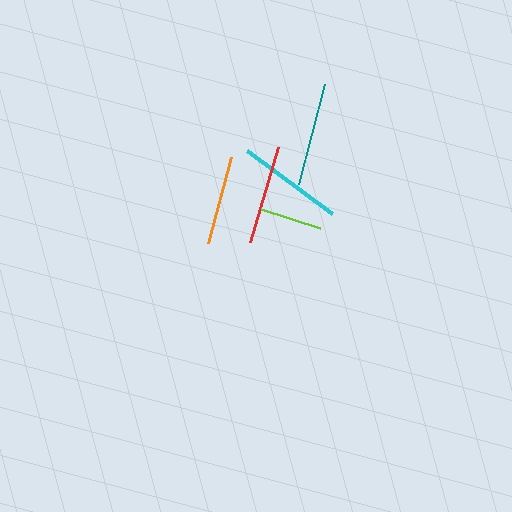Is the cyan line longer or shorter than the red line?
The cyan line is longer than the red line.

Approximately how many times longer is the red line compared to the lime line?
The red line is approximately 1.6 times the length of the lime line.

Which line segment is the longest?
The cyan line is the longest at approximately 107 pixels.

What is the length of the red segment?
The red segment is approximately 98 pixels long.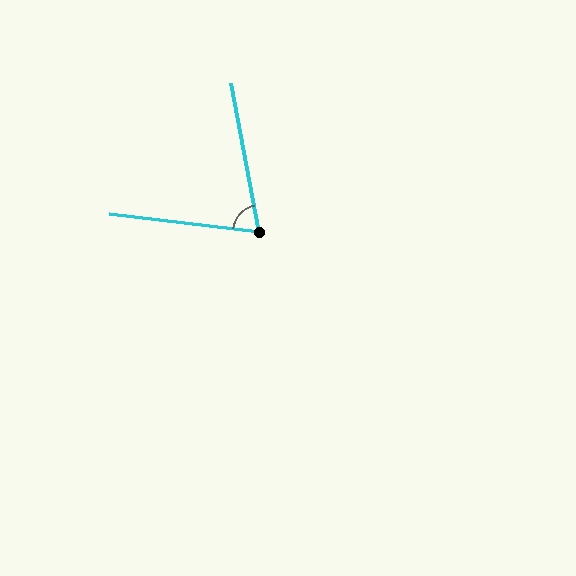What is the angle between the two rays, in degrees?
Approximately 72 degrees.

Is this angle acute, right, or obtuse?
It is acute.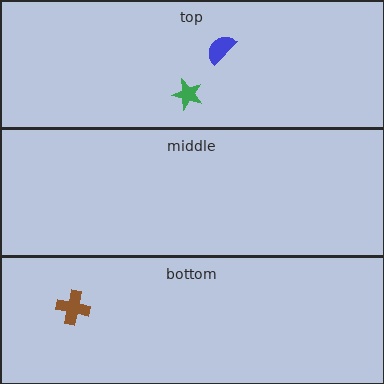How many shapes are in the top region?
2.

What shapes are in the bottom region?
The brown cross.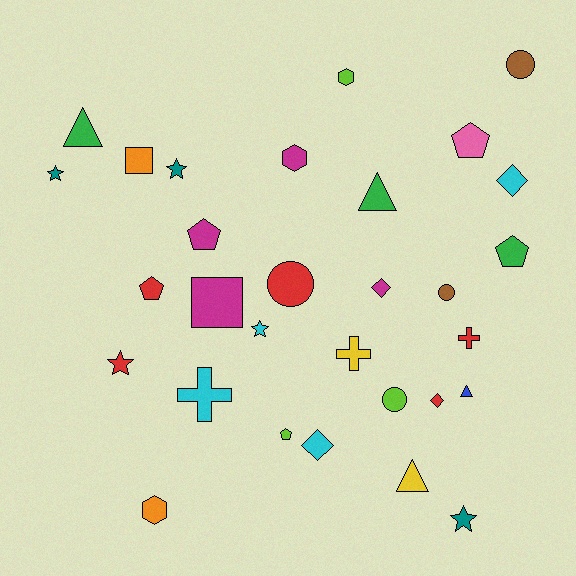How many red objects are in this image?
There are 5 red objects.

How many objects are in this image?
There are 30 objects.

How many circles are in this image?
There are 4 circles.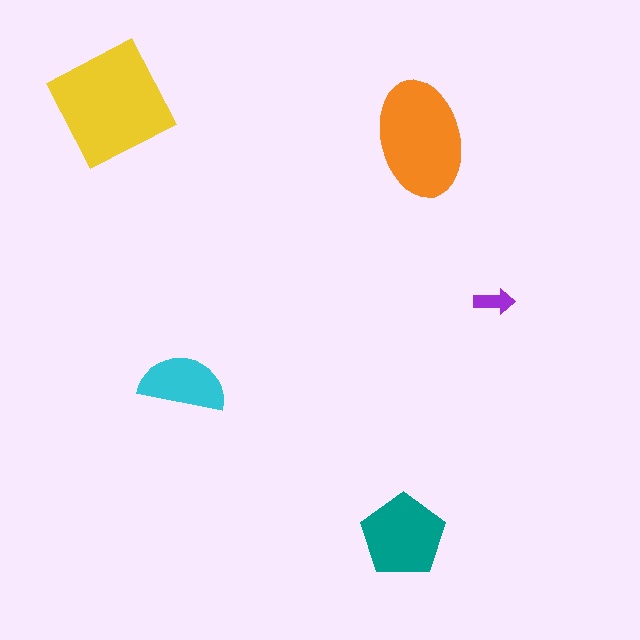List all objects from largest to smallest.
The yellow square, the orange ellipse, the teal pentagon, the cyan semicircle, the purple arrow.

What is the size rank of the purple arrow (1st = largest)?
5th.